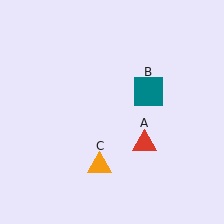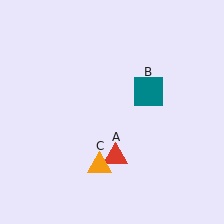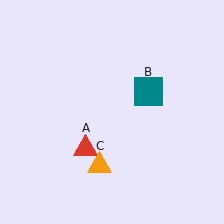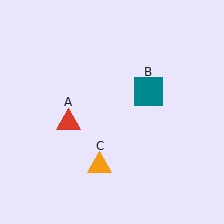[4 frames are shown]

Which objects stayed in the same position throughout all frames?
Teal square (object B) and orange triangle (object C) remained stationary.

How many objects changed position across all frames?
1 object changed position: red triangle (object A).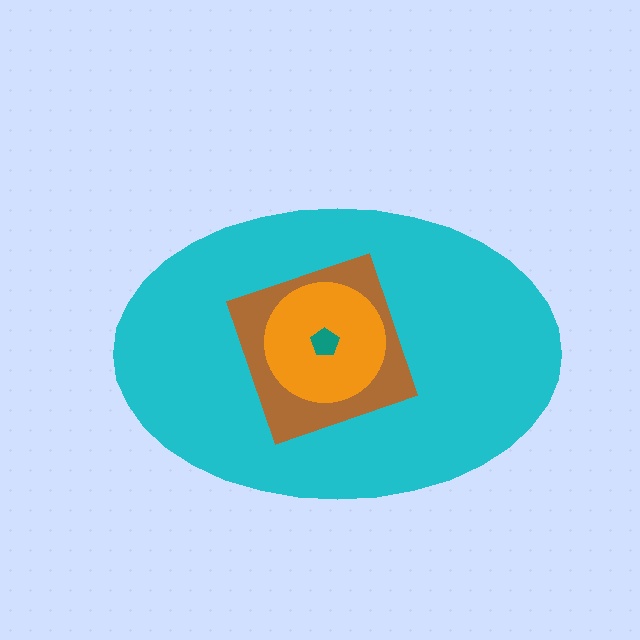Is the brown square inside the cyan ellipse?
Yes.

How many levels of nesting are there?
4.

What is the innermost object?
The teal pentagon.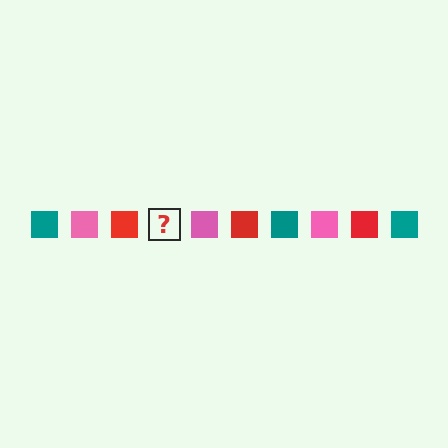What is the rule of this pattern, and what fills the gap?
The rule is that the pattern cycles through teal, pink, red squares. The gap should be filled with a teal square.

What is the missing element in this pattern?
The missing element is a teal square.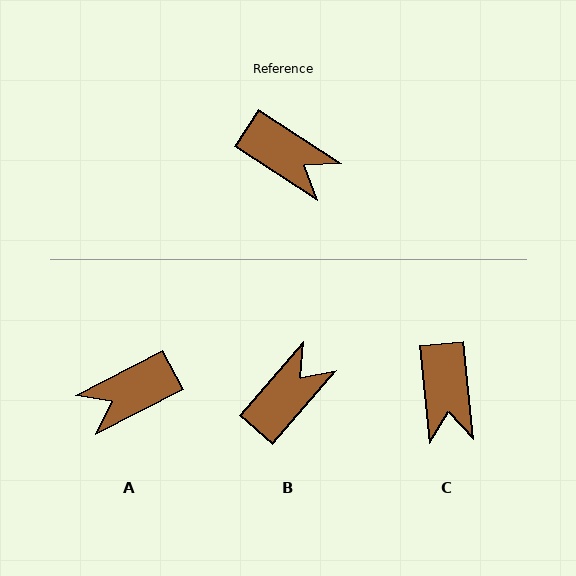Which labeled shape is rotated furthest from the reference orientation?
A, about 119 degrees away.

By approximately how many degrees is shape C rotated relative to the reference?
Approximately 51 degrees clockwise.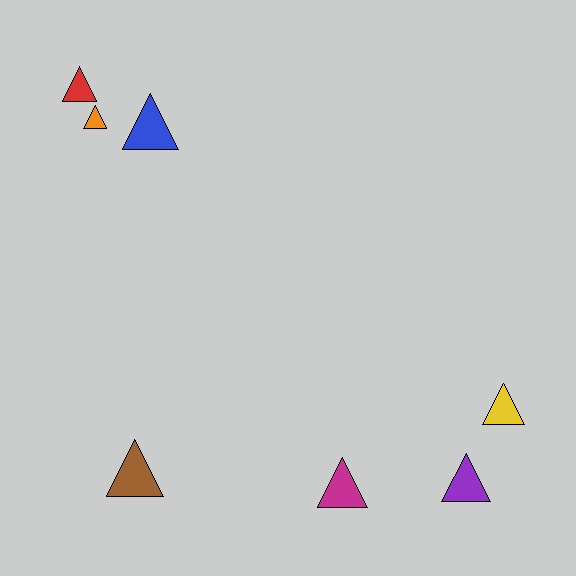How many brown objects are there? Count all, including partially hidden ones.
There is 1 brown object.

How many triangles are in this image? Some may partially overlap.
There are 7 triangles.